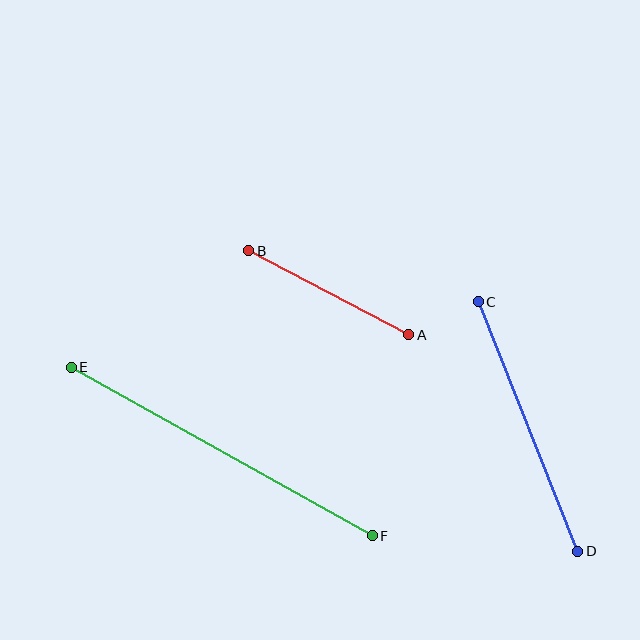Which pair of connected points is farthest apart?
Points E and F are farthest apart.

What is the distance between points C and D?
The distance is approximately 269 pixels.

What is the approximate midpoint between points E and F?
The midpoint is at approximately (222, 451) pixels.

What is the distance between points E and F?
The distance is approximately 345 pixels.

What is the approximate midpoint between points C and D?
The midpoint is at approximately (528, 426) pixels.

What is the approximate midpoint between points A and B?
The midpoint is at approximately (329, 293) pixels.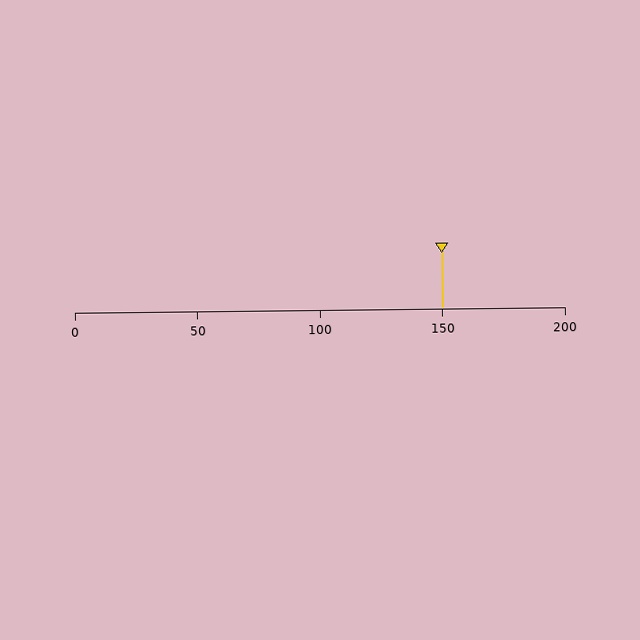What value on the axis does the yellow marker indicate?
The marker indicates approximately 150.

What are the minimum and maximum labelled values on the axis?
The axis runs from 0 to 200.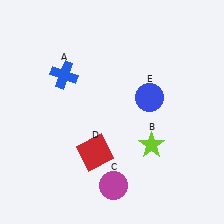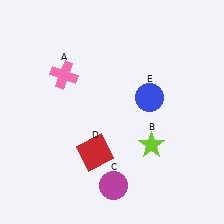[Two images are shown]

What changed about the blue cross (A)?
In Image 1, A is blue. In Image 2, it changed to pink.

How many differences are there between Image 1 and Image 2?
There is 1 difference between the two images.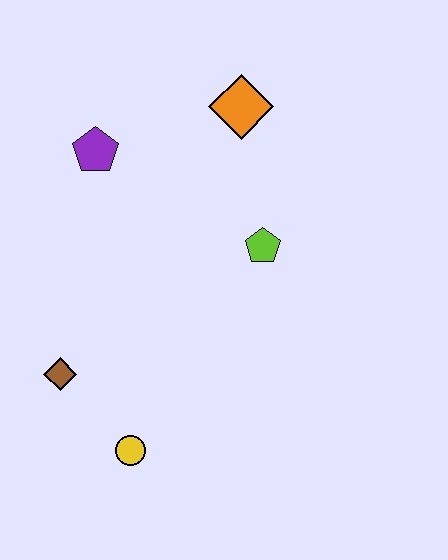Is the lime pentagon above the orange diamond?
No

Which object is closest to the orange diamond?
The lime pentagon is closest to the orange diamond.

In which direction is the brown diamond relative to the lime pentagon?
The brown diamond is to the left of the lime pentagon.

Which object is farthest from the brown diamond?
The orange diamond is farthest from the brown diamond.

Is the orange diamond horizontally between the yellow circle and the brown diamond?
No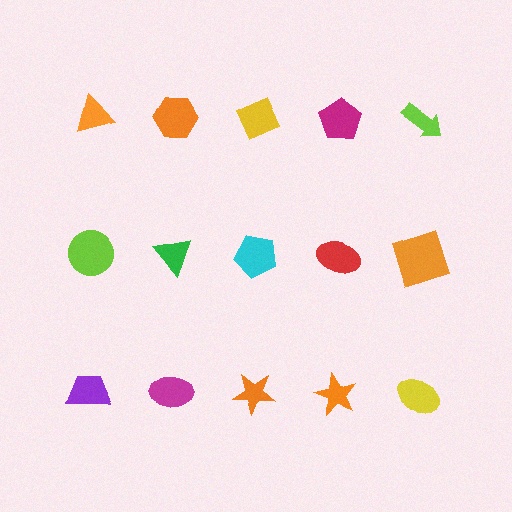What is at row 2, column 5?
An orange square.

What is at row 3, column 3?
An orange star.